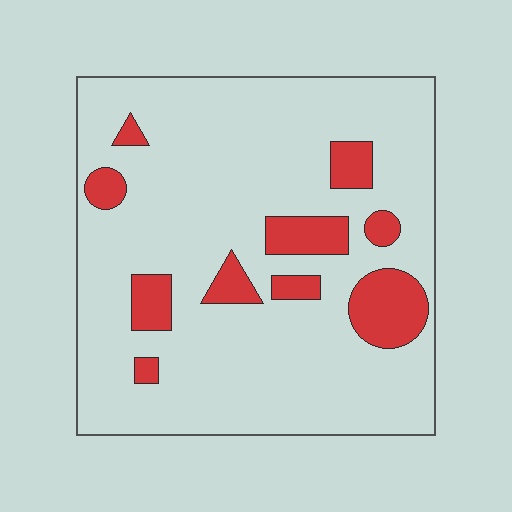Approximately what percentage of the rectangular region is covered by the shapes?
Approximately 15%.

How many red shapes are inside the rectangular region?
10.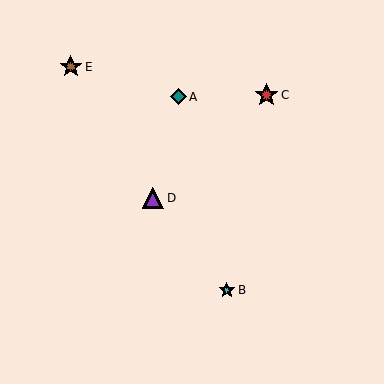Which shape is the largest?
The red star (labeled C) is the largest.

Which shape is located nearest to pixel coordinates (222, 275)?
The cyan star (labeled B) at (227, 290) is nearest to that location.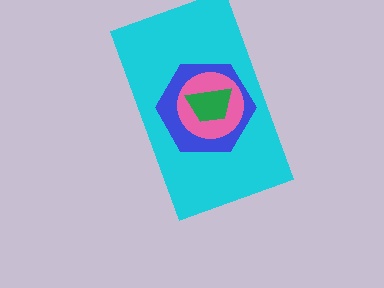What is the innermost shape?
The green trapezoid.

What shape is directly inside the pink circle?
The green trapezoid.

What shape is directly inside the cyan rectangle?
The blue hexagon.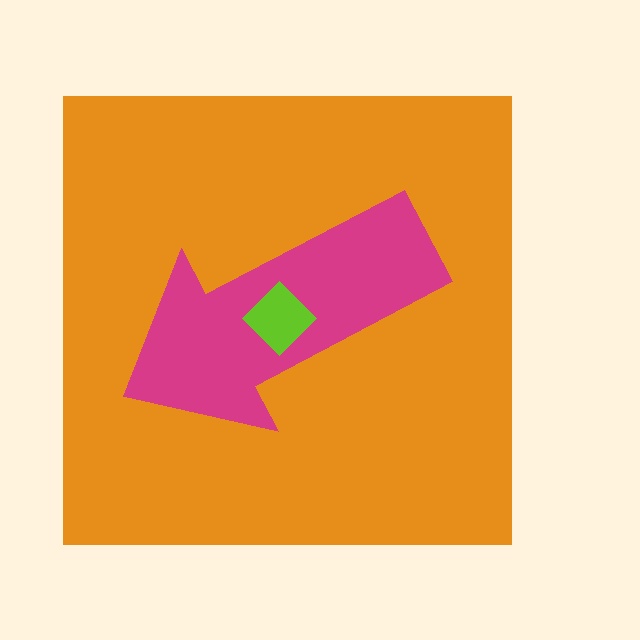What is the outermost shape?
The orange square.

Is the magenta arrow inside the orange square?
Yes.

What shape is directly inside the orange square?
The magenta arrow.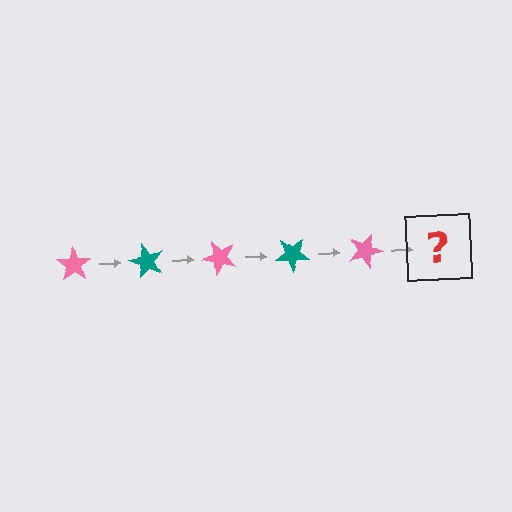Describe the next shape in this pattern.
It should be a teal star, rotated 300 degrees from the start.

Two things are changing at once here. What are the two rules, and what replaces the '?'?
The two rules are that it rotates 60 degrees each step and the color cycles through pink and teal. The '?' should be a teal star, rotated 300 degrees from the start.